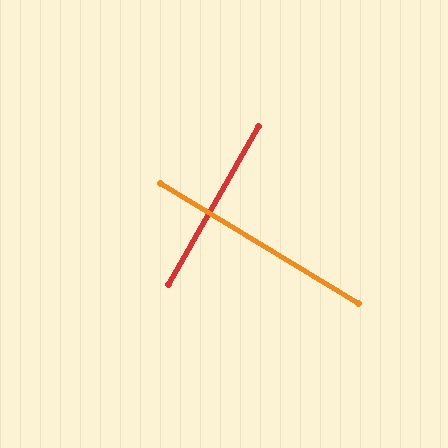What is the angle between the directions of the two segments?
Approximately 88 degrees.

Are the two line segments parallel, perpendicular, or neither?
Perpendicular — they meet at approximately 88°.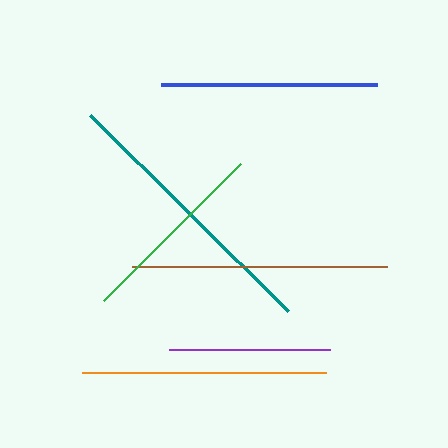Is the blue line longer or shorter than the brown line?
The brown line is longer than the blue line.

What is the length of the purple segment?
The purple segment is approximately 161 pixels long.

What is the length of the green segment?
The green segment is approximately 194 pixels long.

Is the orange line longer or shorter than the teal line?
The teal line is longer than the orange line.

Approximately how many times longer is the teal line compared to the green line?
The teal line is approximately 1.4 times the length of the green line.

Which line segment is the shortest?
The purple line is the shortest at approximately 161 pixels.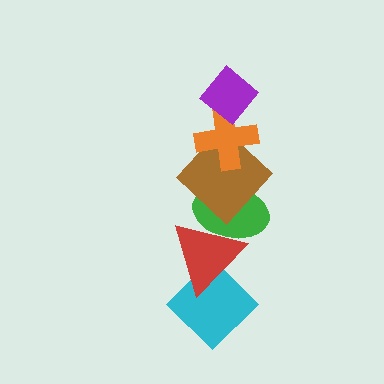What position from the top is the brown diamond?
The brown diamond is 3rd from the top.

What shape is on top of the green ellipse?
The brown diamond is on top of the green ellipse.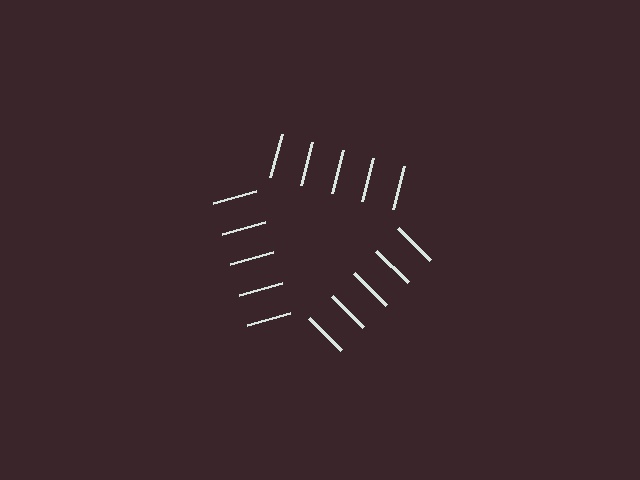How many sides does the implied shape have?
3 sides — the line-ends trace a triangle.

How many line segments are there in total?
15 — 5 along each of the 3 edges.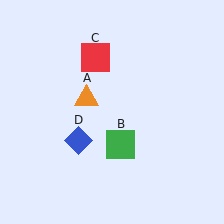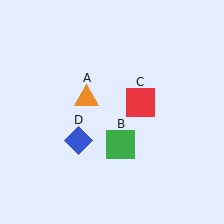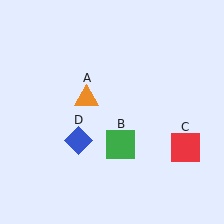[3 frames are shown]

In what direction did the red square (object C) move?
The red square (object C) moved down and to the right.